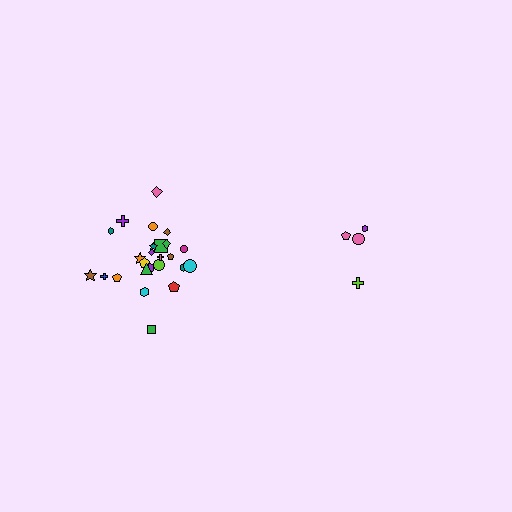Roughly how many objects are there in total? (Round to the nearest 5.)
Roughly 30 objects in total.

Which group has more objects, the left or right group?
The left group.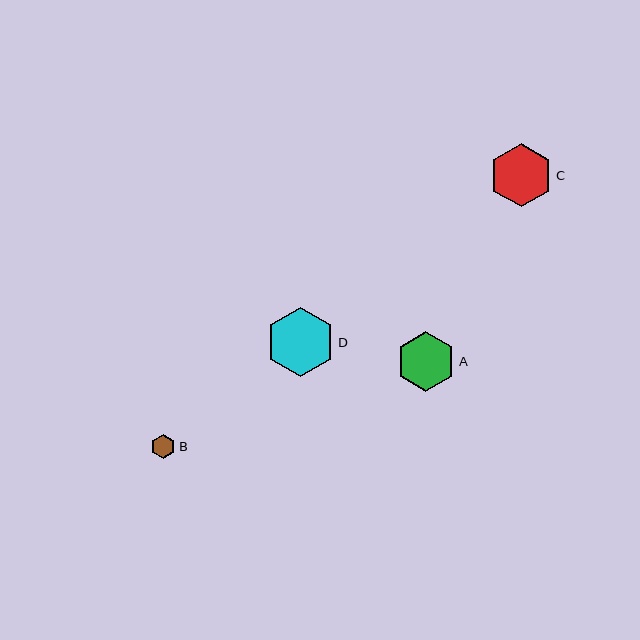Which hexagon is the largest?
Hexagon D is the largest with a size of approximately 69 pixels.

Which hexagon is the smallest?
Hexagon B is the smallest with a size of approximately 24 pixels.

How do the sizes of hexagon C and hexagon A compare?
Hexagon C and hexagon A are approximately the same size.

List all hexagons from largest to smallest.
From largest to smallest: D, C, A, B.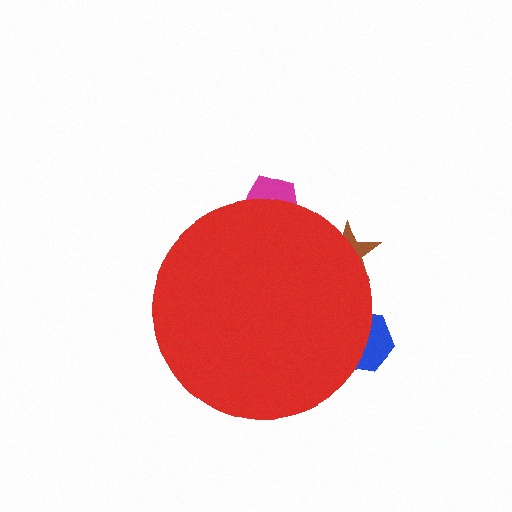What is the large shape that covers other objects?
A red circle.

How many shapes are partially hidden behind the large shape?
3 shapes are partially hidden.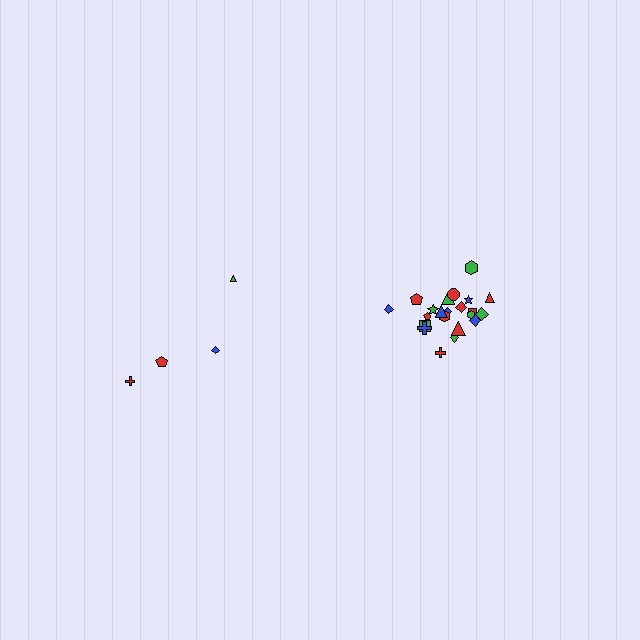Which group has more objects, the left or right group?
The right group.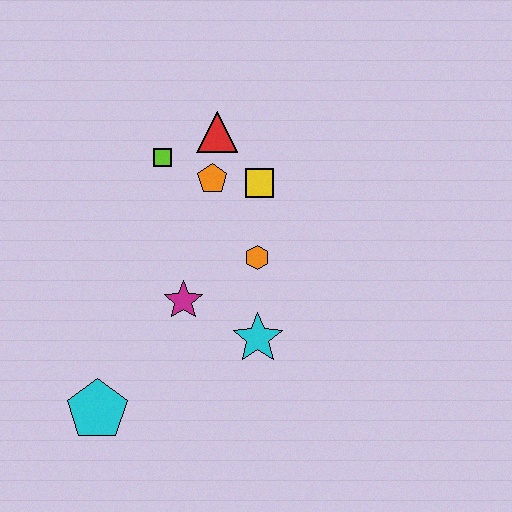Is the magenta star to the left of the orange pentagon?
Yes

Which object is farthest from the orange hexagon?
The cyan pentagon is farthest from the orange hexagon.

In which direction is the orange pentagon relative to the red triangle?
The orange pentagon is below the red triangle.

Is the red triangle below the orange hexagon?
No